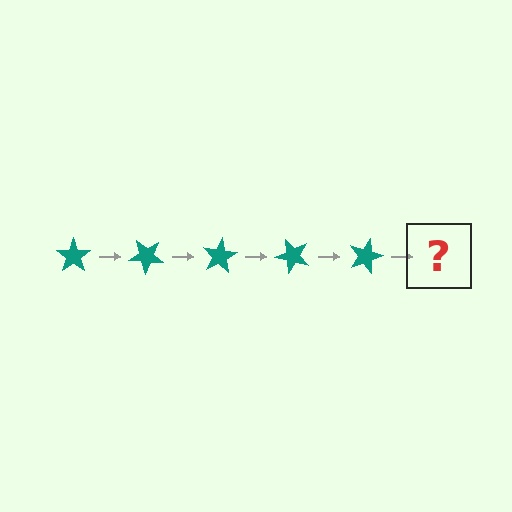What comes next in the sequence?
The next element should be a teal star rotated 200 degrees.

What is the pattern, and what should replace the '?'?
The pattern is that the star rotates 40 degrees each step. The '?' should be a teal star rotated 200 degrees.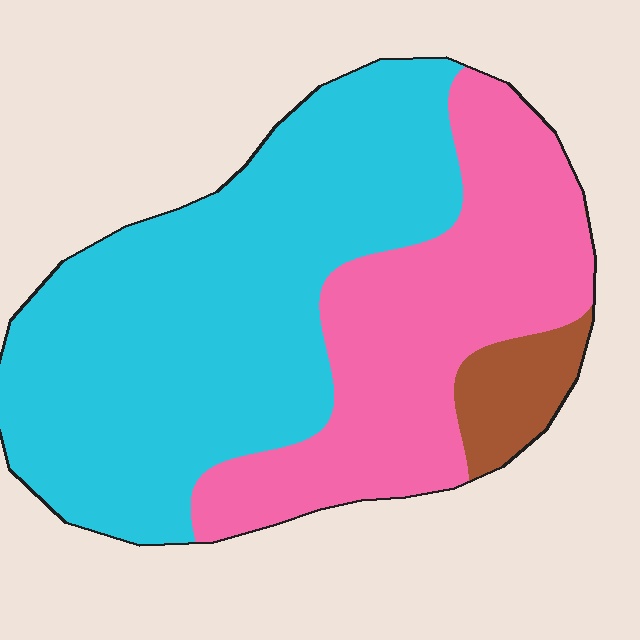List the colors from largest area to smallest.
From largest to smallest: cyan, pink, brown.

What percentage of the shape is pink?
Pink covers roughly 35% of the shape.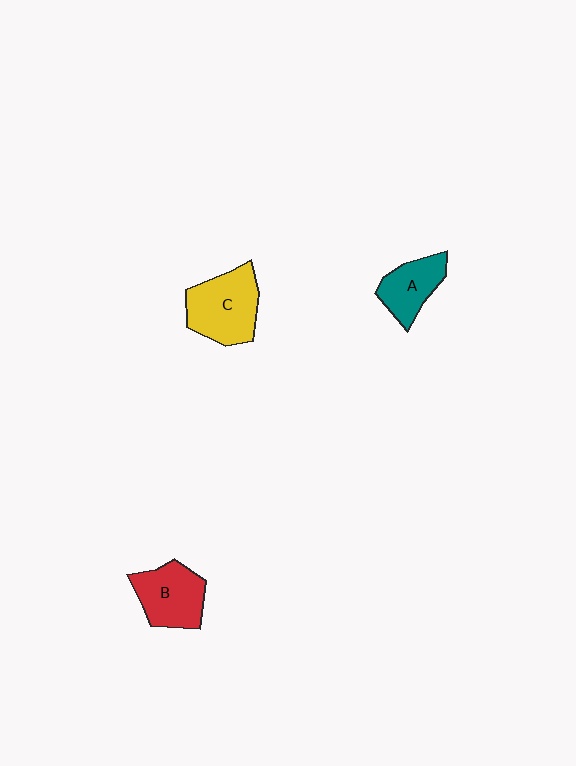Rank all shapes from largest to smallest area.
From largest to smallest: C (yellow), B (red), A (teal).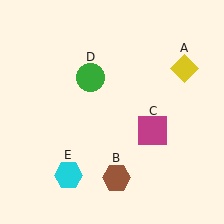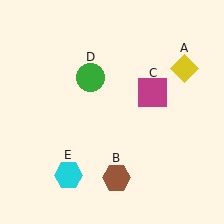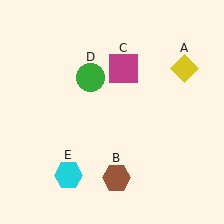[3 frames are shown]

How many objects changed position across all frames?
1 object changed position: magenta square (object C).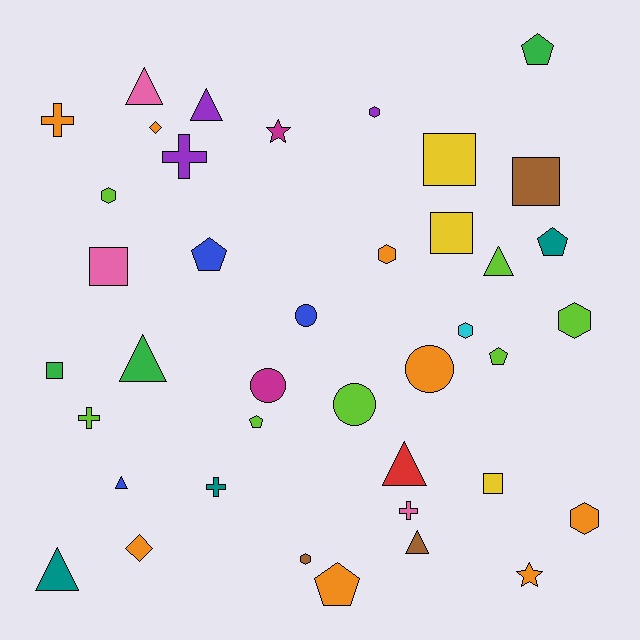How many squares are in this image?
There are 6 squares.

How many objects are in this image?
There are 40 objects.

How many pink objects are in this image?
There are 3 pink objects.